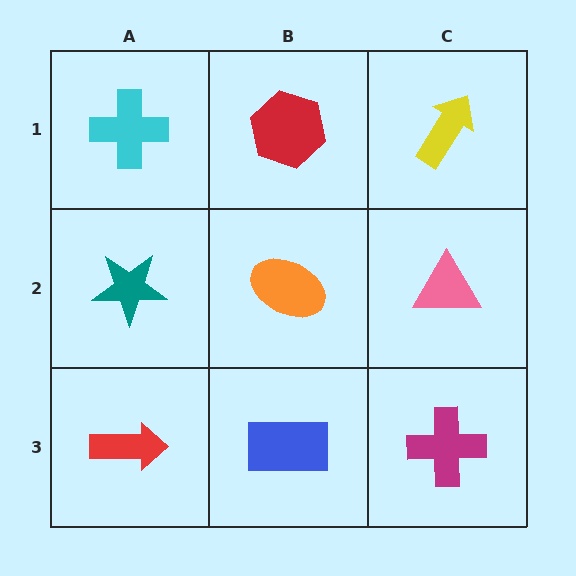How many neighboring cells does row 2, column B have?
4.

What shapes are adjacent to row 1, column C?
A pink triangle (row 2, column C), a red hexagon (row 1, column B).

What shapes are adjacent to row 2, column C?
A yellow arrow (row 1, column C), a magenta cross (row 3, column C), an orange ellipse (row 2, column B).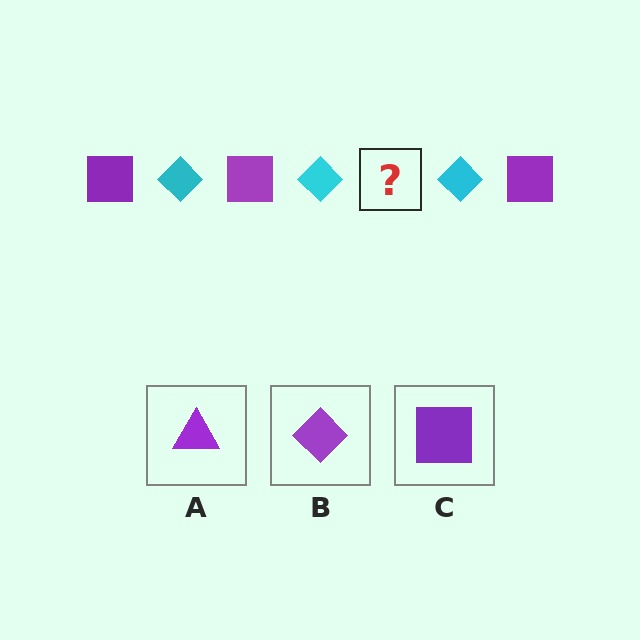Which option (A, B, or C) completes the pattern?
C.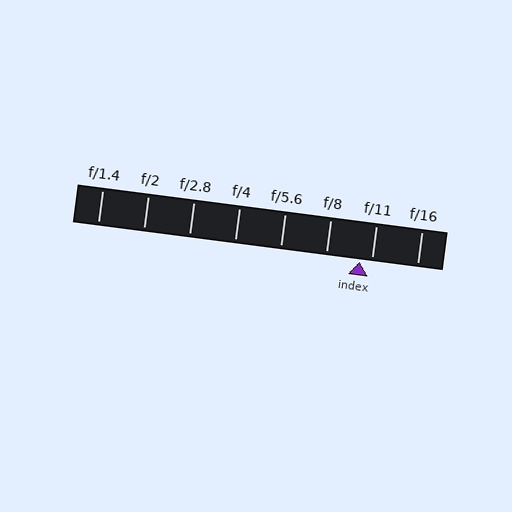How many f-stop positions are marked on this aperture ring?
There are 8 f-stop positions marked.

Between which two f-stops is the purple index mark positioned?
The index mark is between f/8 and f/11.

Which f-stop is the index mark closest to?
The index mark is closest to f/11.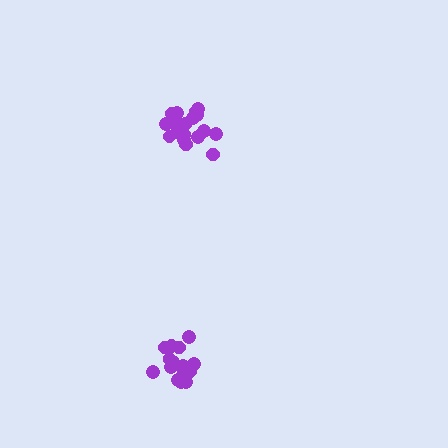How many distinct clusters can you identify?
There are 2 distinct clusters.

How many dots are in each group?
Group 1: 20 dots, Group 2: 15 dots (35 total).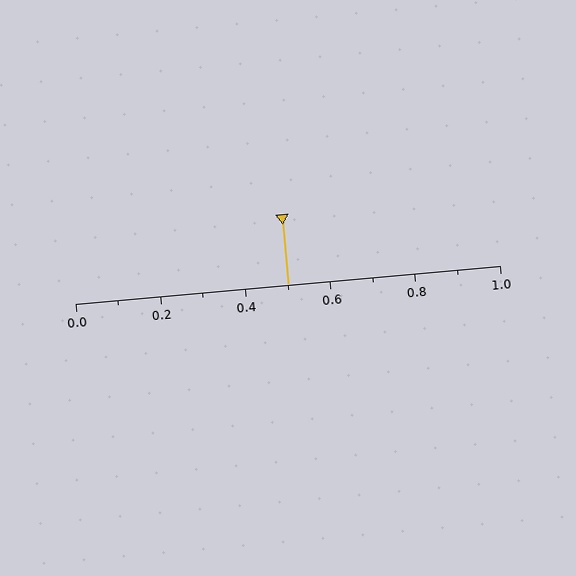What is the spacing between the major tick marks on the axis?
The major ticks are spaced 0.2 apart.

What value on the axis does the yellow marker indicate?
The marker indicates approximately 0.5.